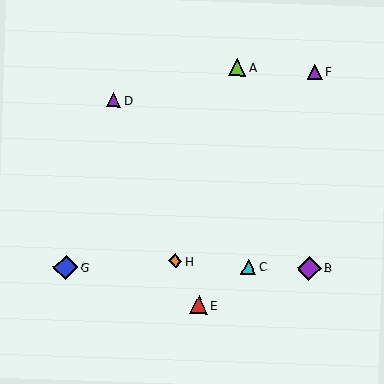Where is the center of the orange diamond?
The center of the orange diamond is at (175, 261).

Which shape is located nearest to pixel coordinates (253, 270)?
The cyan triangle (labeled C) at (248, 267) is nearest to that location.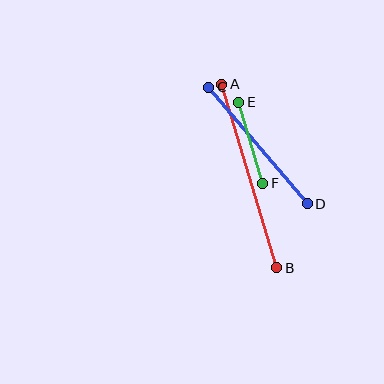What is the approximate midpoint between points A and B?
The midpoint is at approximately (249, 176) pixels.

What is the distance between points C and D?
The distance is approximately 152 pixels.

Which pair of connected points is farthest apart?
Points A and B are farthest apart.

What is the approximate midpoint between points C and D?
The midpoint is at approximately (258, 146) pixels.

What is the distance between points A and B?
The distance is approximately 191 pixels.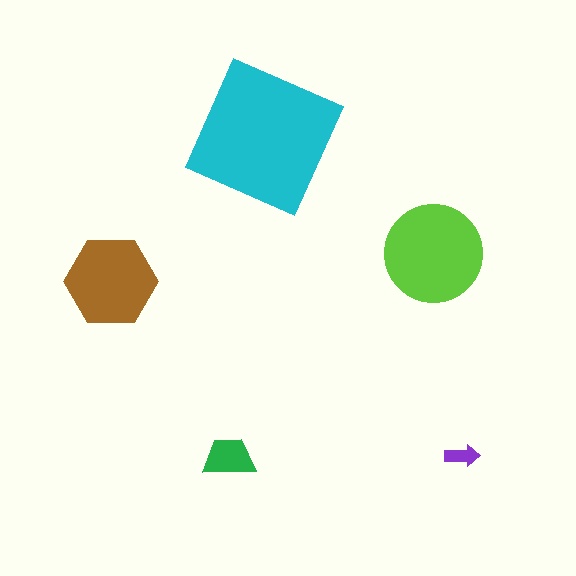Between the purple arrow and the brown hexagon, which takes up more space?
The brown hexagon.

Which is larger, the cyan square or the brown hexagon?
The cyan square.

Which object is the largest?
The cyan square.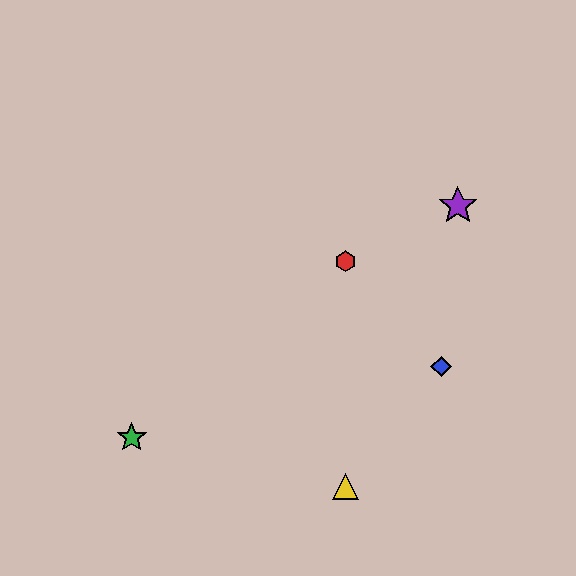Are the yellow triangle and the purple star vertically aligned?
No, the yellow triangle is at x≈346 and the purple star is at x≈458.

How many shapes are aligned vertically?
2 shapes (the red hexagon, the yellow triangle) are aligned vertically.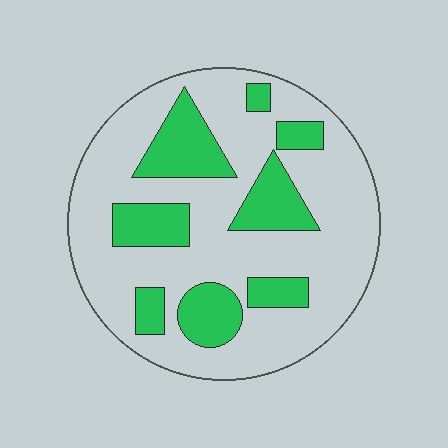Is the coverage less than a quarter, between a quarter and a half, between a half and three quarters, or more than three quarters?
Between a quarter and a half.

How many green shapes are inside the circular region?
8.